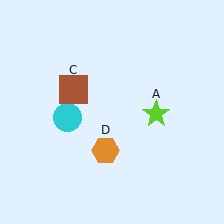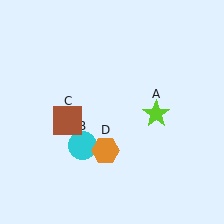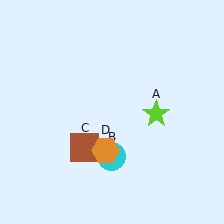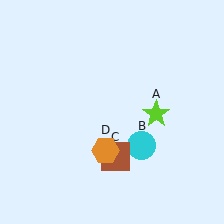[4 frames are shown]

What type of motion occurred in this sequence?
The cyan circle (object B), brown square (object C) rotated counterclockwise around the center of the scene.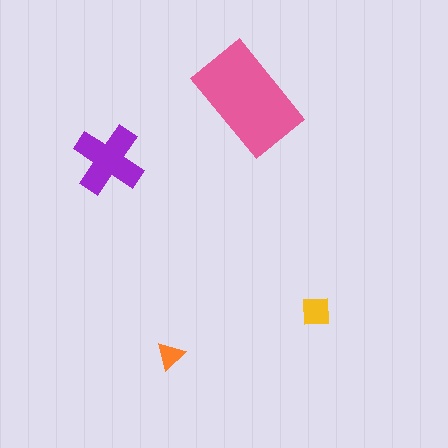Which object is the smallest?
The orange triangle.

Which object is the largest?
The pink rectangle.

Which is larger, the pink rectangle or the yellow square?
The pink rectangle.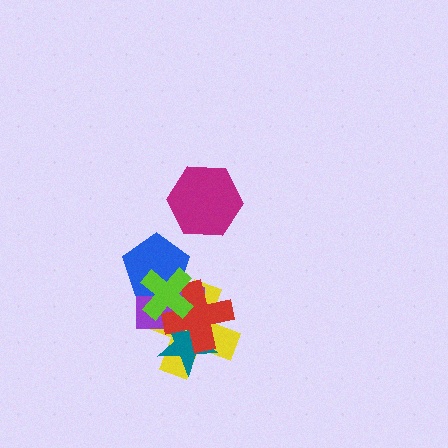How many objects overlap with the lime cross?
4 objects overlap with the lime cross.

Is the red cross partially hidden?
Yes, it is partially covered by another shape.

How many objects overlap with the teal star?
3 objects overlap with the teal star.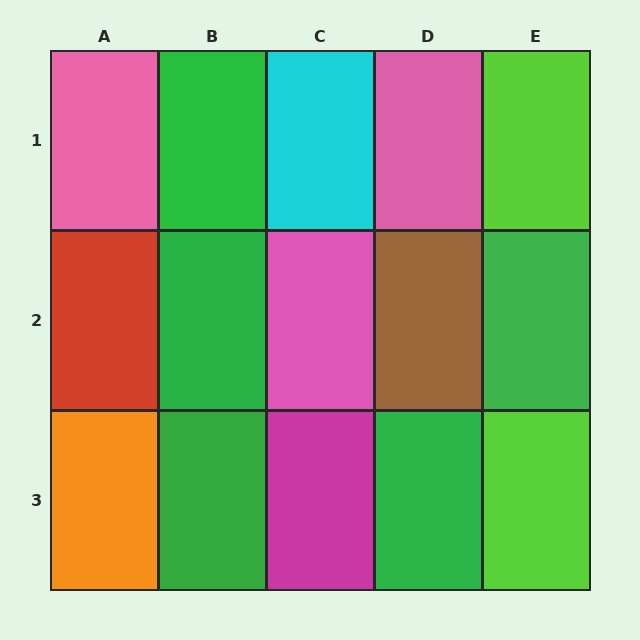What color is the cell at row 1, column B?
Green.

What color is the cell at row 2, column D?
Brown.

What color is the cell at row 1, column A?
Pink.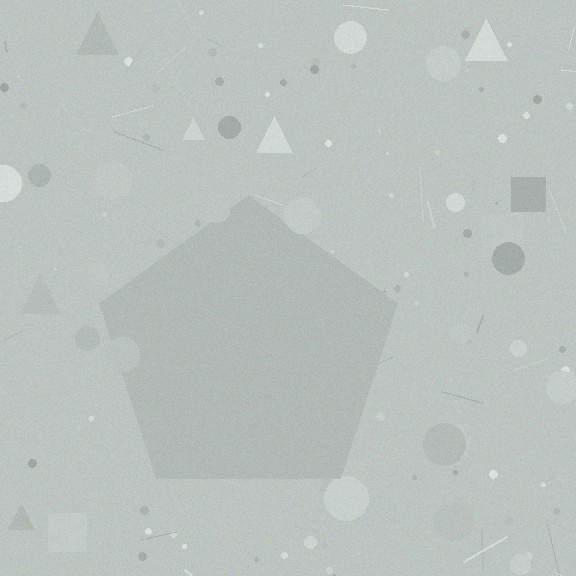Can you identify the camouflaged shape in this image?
The camouflaged shape is a pentagon.